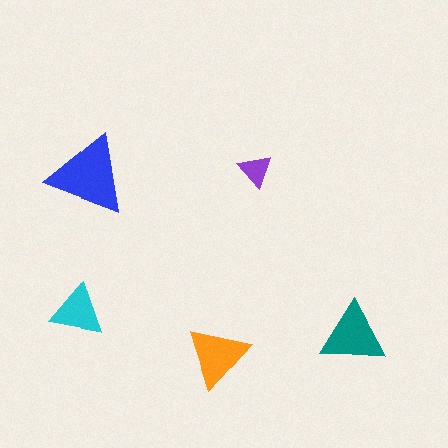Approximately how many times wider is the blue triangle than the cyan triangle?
About 1.5 times wider.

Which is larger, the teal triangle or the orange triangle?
The teal one.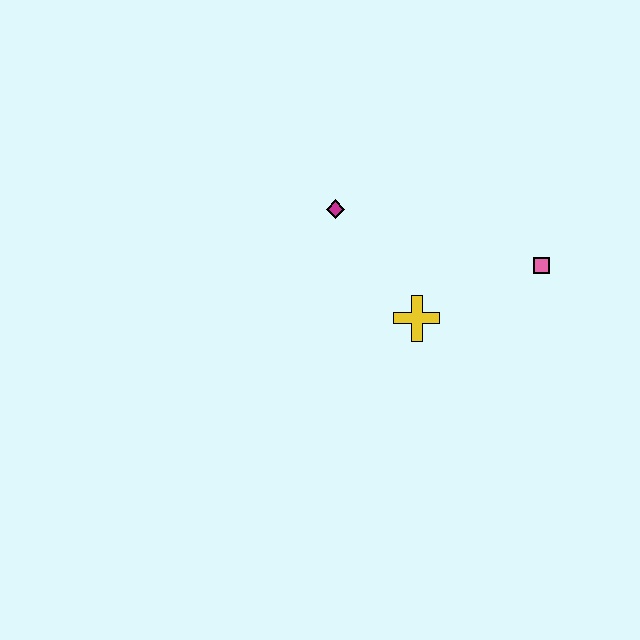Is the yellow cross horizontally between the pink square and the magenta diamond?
Yes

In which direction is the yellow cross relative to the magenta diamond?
The yellow cross is below the magenta diamond.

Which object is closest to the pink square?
The yellow cross is closest to the pink square.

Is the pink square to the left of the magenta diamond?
No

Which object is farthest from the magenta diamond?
The pink square is farthest from the magenta diamond.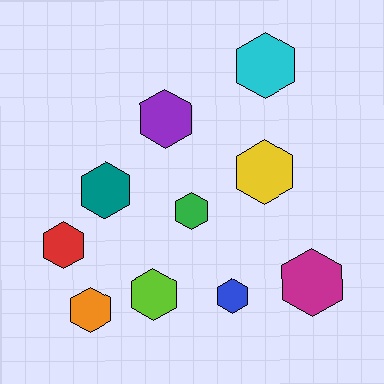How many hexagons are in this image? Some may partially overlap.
There are 10 hexagons.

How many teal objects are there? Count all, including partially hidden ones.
There is 1 teal object.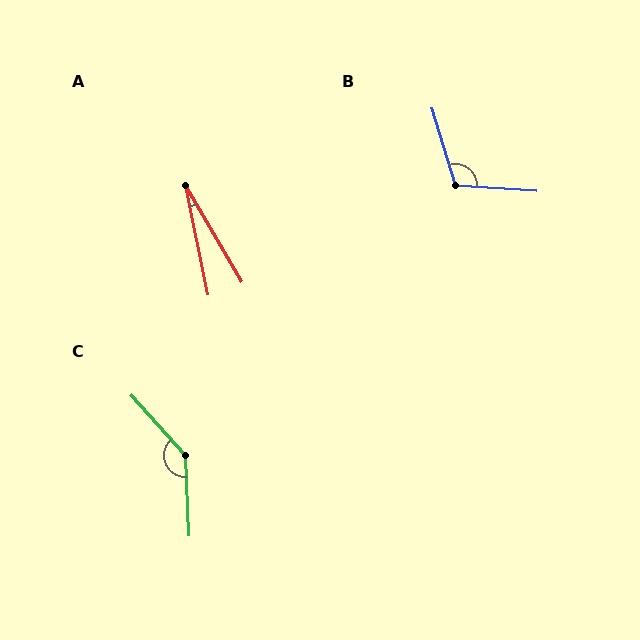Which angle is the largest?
C, at approximately 140 degrees.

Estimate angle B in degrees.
Approximately 111 degrees.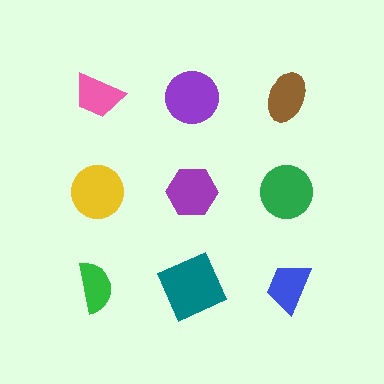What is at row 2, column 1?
A yellow circle.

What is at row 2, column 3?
A green circle.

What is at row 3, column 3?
A blue trapezoid.